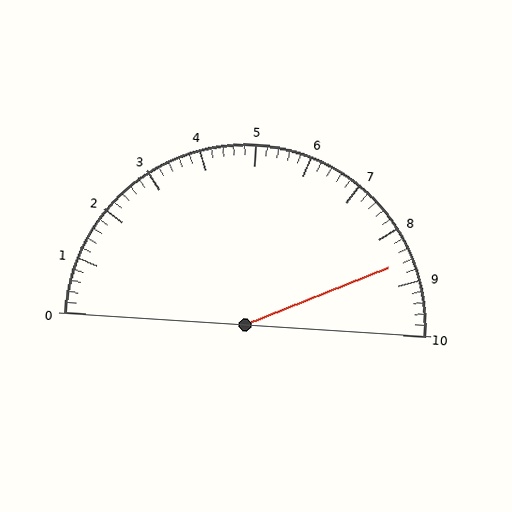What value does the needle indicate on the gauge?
The needle indicates approximately 8.6.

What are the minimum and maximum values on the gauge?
The gauge ranges from 0 to 10.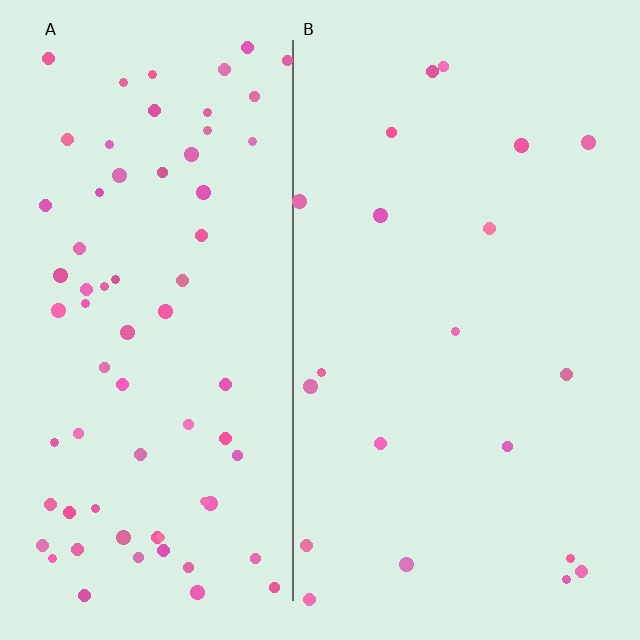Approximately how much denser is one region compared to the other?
Approximately 3.5× — region A over region B.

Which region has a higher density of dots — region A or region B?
A (the left).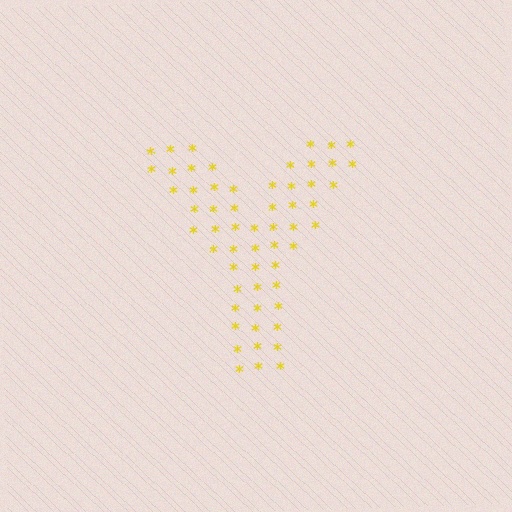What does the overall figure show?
The overall figure shows the letter Y.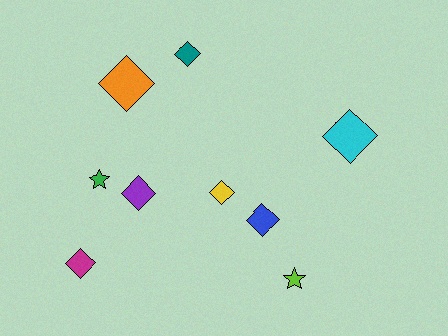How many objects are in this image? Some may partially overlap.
There are 9 objects.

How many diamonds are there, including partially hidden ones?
There are 7 diamonds.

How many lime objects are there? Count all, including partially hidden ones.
There is 1 lime object.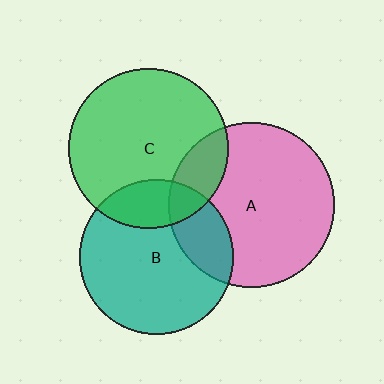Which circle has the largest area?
Circle A (pink).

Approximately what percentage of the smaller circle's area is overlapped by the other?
Approximately 20%.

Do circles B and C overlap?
Yes.